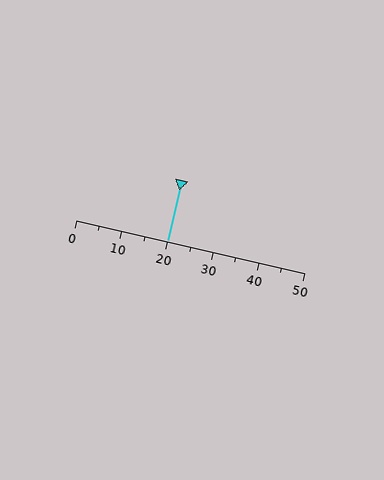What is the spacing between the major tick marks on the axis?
The major ticks are spaced 10 apart.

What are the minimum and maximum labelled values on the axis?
The axis runs from 0 to 50.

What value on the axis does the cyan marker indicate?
The marker indicates approximately 20.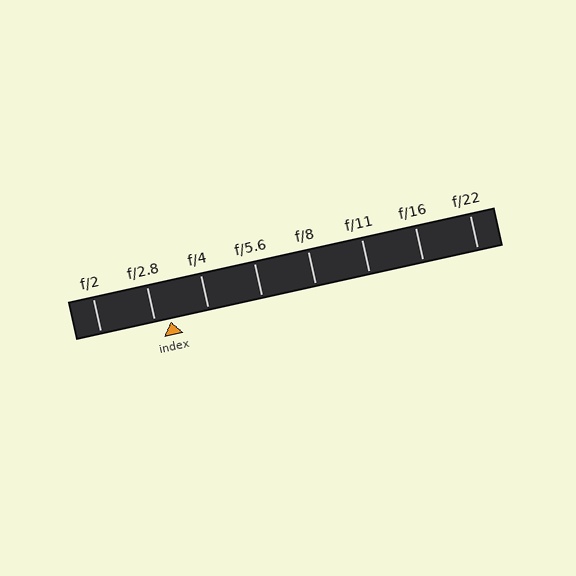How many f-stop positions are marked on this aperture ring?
There are 8 f-stop positions marked.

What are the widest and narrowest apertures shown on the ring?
The widest aperture shown is f/2 and the narrowest is f/22.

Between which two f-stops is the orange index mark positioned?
The index mark is between f/2.8 and f/4.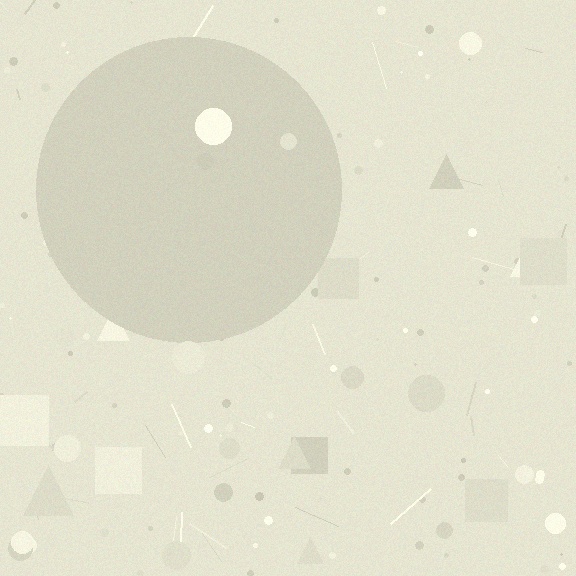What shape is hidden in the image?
A circle is hidden in the image.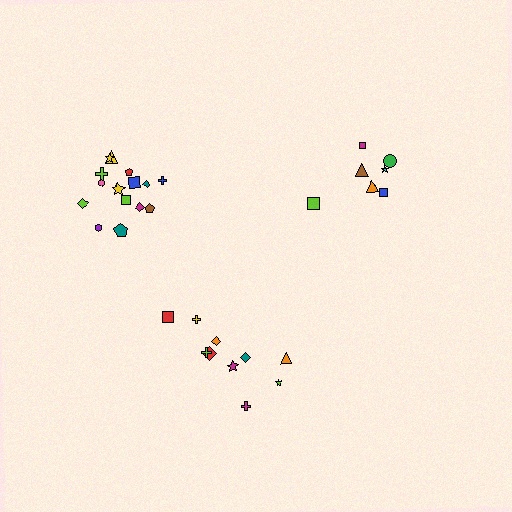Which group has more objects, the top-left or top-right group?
The top-left group.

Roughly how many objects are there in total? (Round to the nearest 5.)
Roughly 30 objects in total.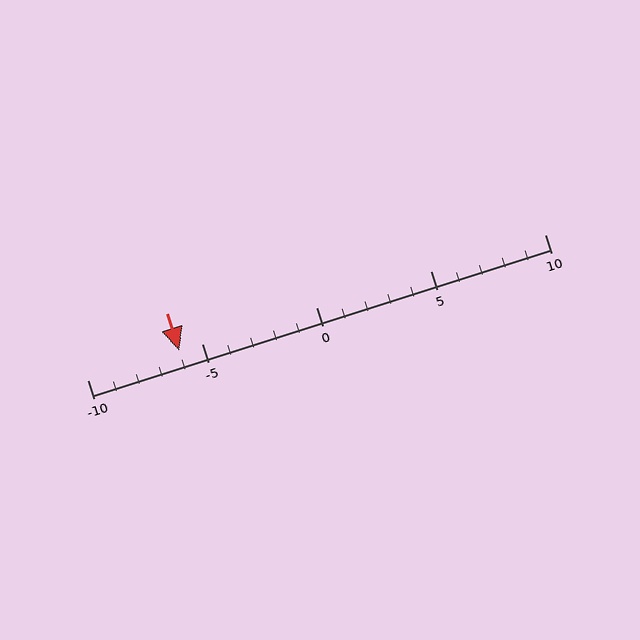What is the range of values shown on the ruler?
The ruler shows values from -10 to 10.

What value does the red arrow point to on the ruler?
The red arrow points to approximately -6.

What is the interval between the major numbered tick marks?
The major tick marks are spaced 5 units apart.